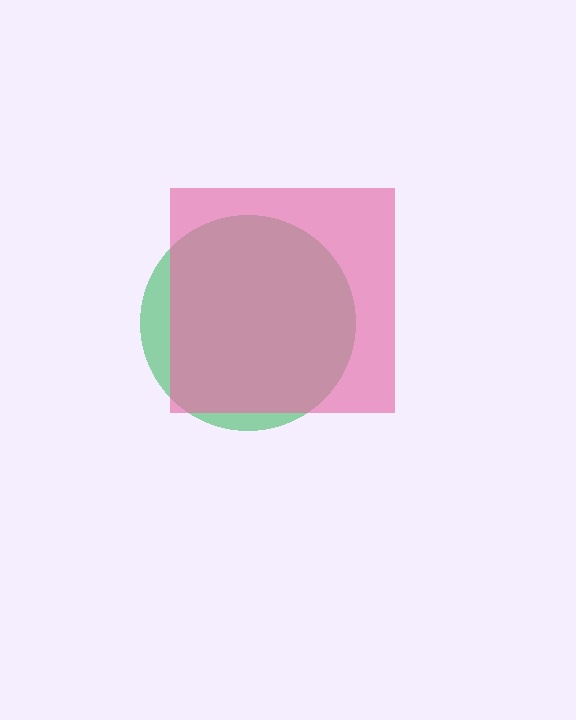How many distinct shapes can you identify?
There are 2 distinct shapes: a green circle, a pink square.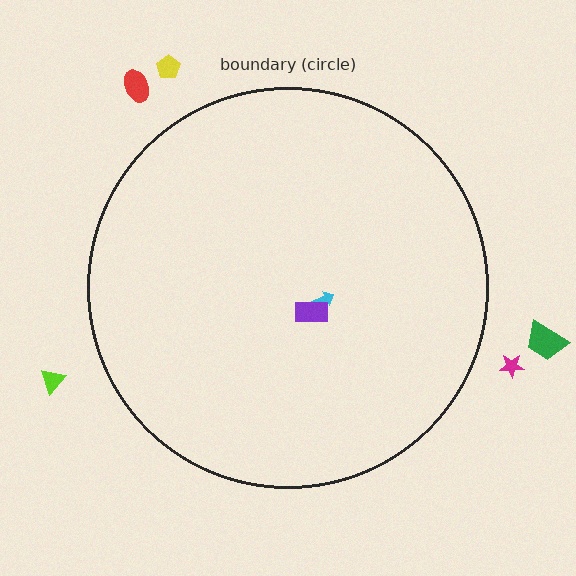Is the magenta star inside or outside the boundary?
Outside.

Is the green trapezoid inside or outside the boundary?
Outside.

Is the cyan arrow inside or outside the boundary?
Inside.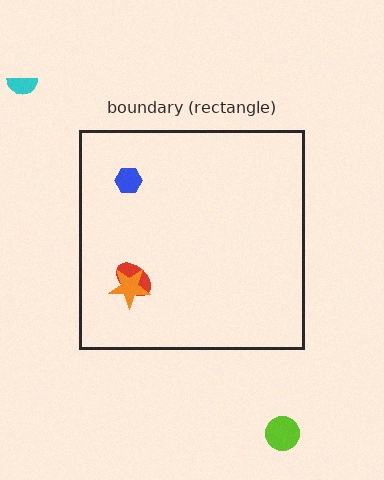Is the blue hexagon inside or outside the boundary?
Inside.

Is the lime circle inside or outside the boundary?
Outside.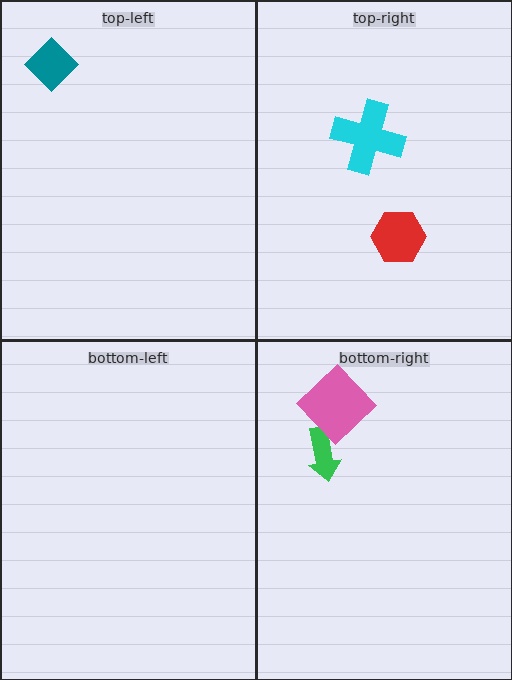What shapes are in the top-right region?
The cyan cross, the red hexagon.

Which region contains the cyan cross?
The top-right region.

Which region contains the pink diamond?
The bottom-right region.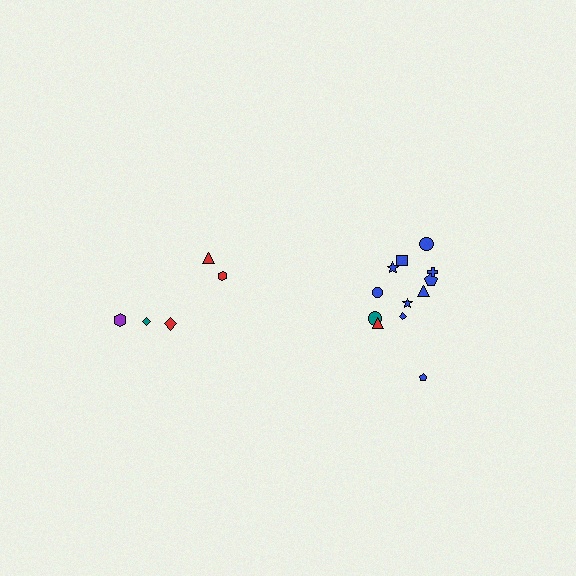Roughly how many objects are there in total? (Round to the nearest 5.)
Roughly 15 objects in total.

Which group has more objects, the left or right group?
The right group.